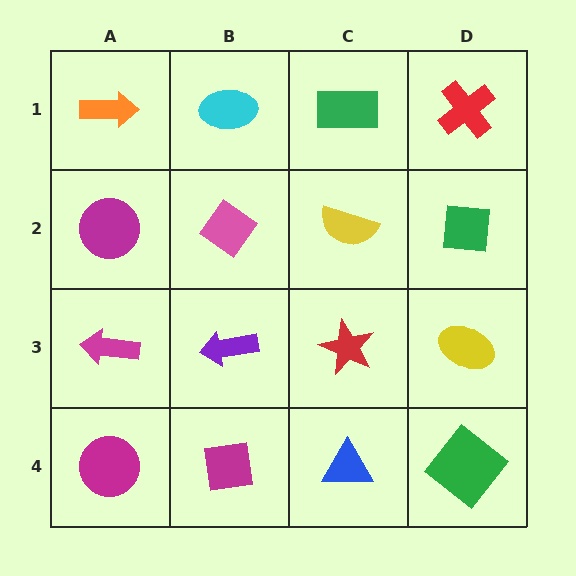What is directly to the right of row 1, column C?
A red cross.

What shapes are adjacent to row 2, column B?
A cyan ellipse (row 1, column B), a purple arrow (row 3, column B), a magenta circle (row 2, column A), a yellow semicircle (row 2, column C).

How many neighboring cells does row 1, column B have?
3.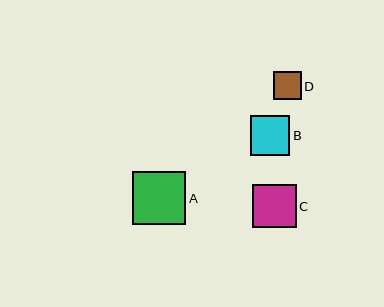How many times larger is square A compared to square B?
Square A is approximately 1.4 times the size of square B.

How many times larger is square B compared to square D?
Square B is approximately 1.4 times the size of square D.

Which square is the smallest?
Square D is the smallest with a size of approximately 28 pixels.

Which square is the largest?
Square A is the largest with a size of approximately 53 pixels.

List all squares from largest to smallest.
From largest to smallest: A, C, B, D.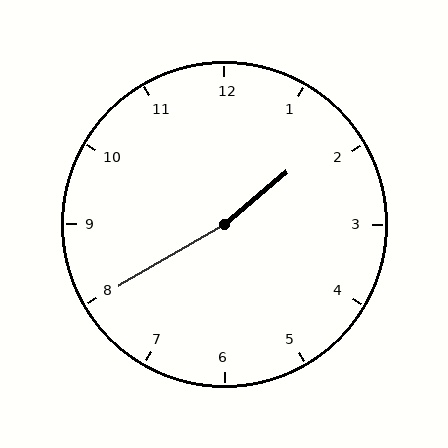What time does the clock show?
1:40.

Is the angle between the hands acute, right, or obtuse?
It is obtuse.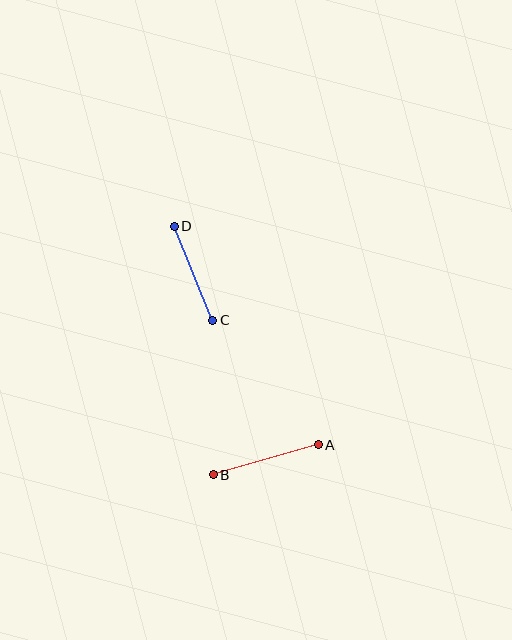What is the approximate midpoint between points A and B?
The midpoint is at approximately (266, 460) pixels.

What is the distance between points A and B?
The distance is approximately 109 pixels.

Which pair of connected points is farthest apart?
Points A and B are farthest apart.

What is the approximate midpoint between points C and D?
The midpoint is at approximately (194, 273) pixels.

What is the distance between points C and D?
The distance is approximately 102 pixels.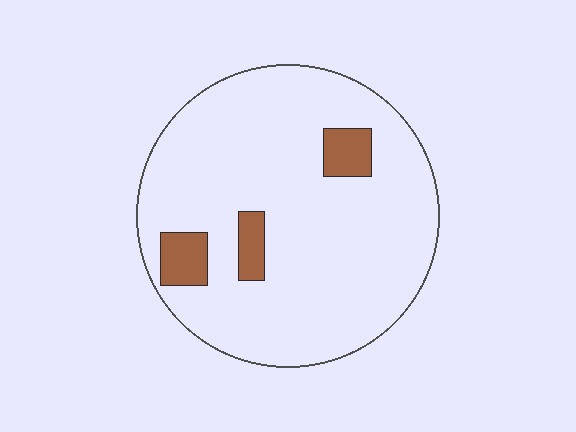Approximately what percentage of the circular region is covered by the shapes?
Approximately 10%.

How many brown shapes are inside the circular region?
3.